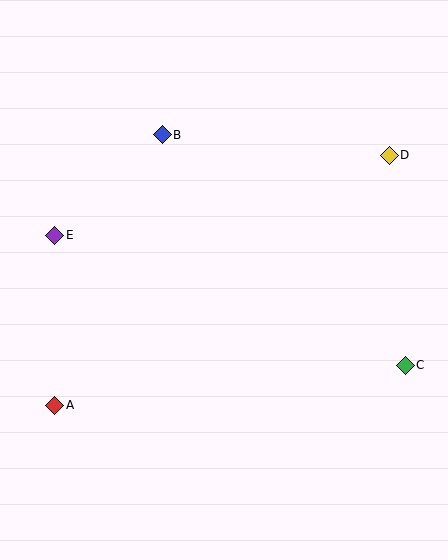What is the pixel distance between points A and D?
The distance between A and D is 417 pixels.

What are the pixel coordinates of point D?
Point D is at (389, 155).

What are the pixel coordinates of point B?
Point B is at (162, 135).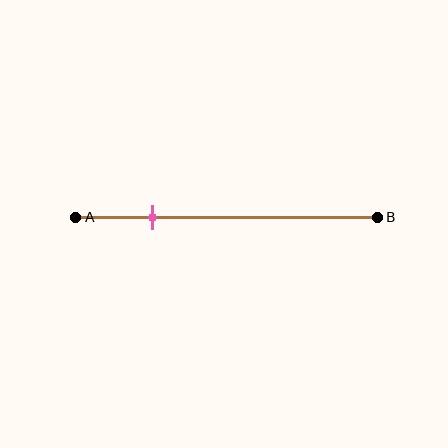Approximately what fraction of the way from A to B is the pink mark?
The pink mark is approximately 25% of the way from A to B.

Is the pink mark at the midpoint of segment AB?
No, the mark is at about 25% from A, not at the 50% midpoint.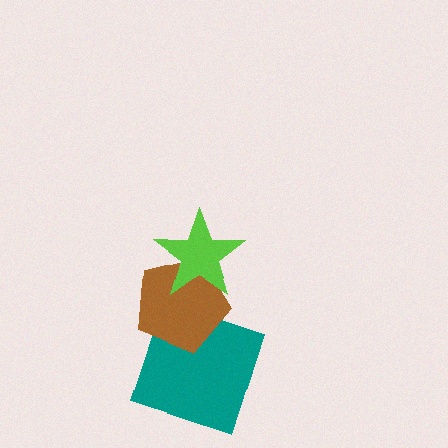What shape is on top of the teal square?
The brown pentagon is on top of the teal square.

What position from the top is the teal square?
The teal square is 3rd from the top.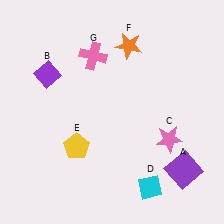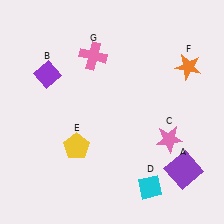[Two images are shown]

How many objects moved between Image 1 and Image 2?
1 object moved between the two images.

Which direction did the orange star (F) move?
The orange star (F) moved right.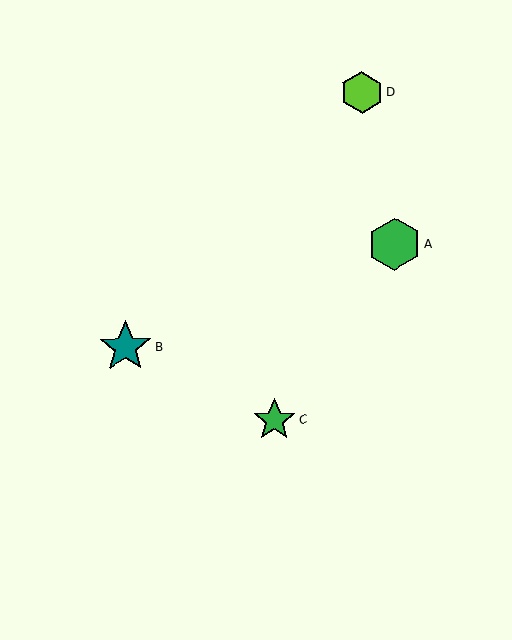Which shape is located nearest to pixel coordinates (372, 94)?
The lime hexagon (labeled D) at (362, 92) is nearest to that location.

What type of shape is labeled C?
Shape C is a green star.